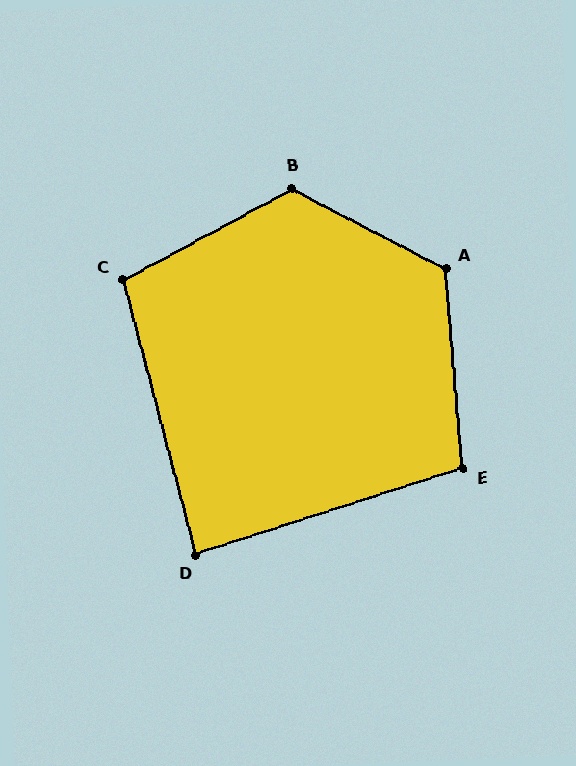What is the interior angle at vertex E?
Approximately 103 degrees (obtuse).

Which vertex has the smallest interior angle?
D, at approximately 87 degrees.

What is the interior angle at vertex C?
Approximately 104 degrees (obtuse).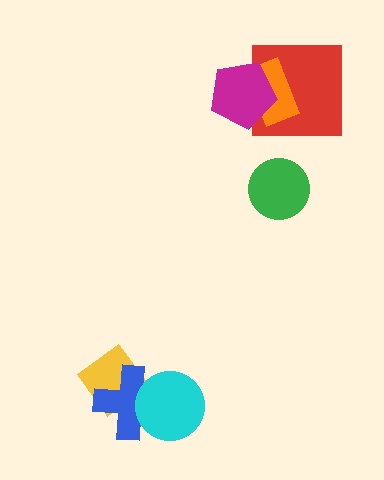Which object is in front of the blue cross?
The cyan circle is in front of the blue cross.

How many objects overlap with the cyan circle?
2 objects overlap with the cyan circle.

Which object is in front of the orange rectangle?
The magenta pentagon is in front of the orange rectangle.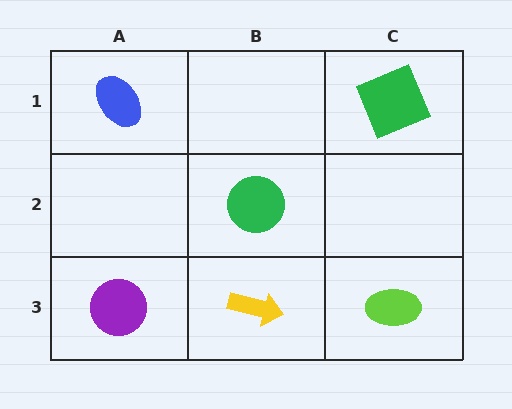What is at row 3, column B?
A yellow arrow.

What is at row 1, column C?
A green square.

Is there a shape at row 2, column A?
No, that cell is empty.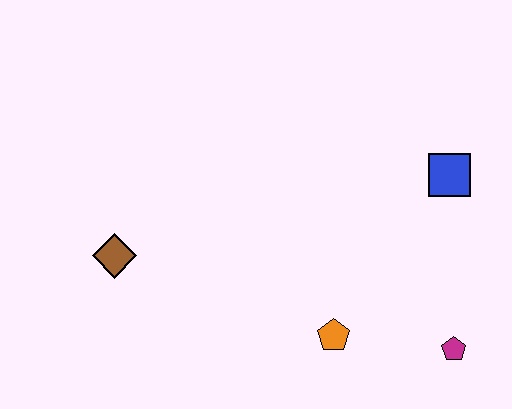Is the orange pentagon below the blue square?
Yes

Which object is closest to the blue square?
The magenta pentagon is closest to the blue square.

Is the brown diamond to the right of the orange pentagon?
No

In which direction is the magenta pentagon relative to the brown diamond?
The magenta pentagon is to the right of the brown diamond.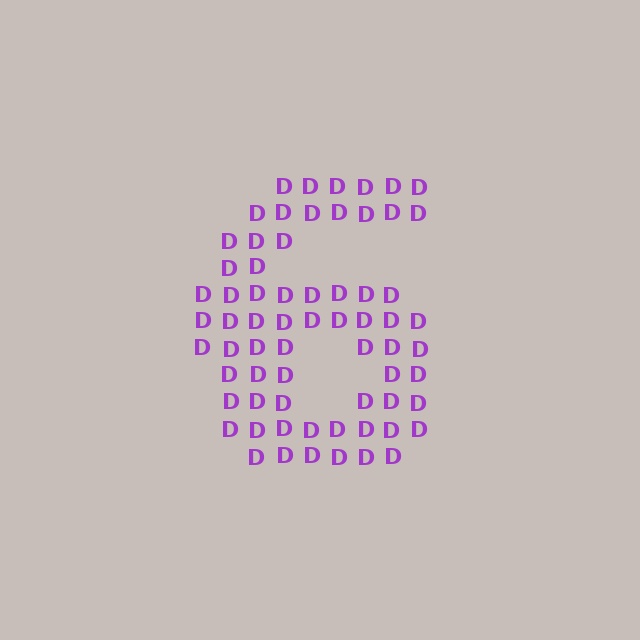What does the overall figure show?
The overall figure shows the digit 6.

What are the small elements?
The small elements are letter D's.